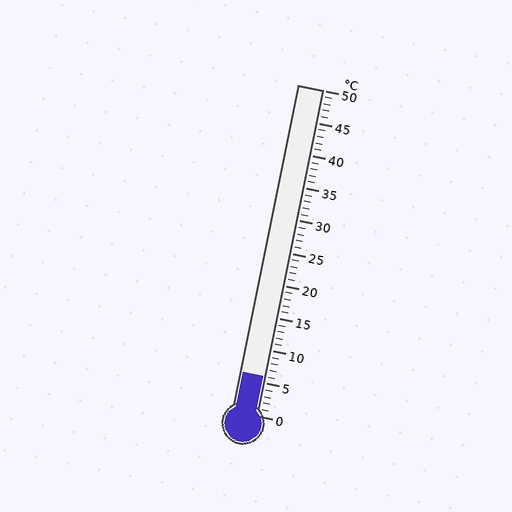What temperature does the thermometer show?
The thermometer shows approximately 6°C.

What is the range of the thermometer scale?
The thermometer scale ranges from 0°C to 50°C.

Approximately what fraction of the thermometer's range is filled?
The thermometer is filled to approximately 10% of its range.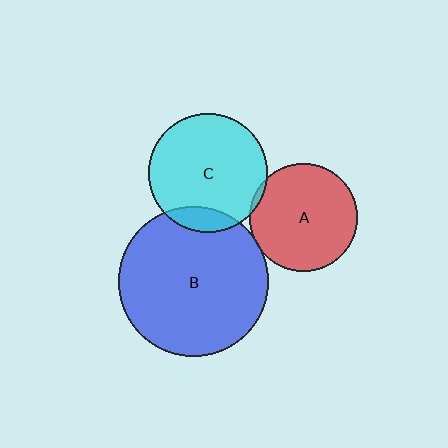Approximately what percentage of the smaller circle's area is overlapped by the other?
Approximately 5%.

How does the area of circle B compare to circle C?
Approximately 1.6 times.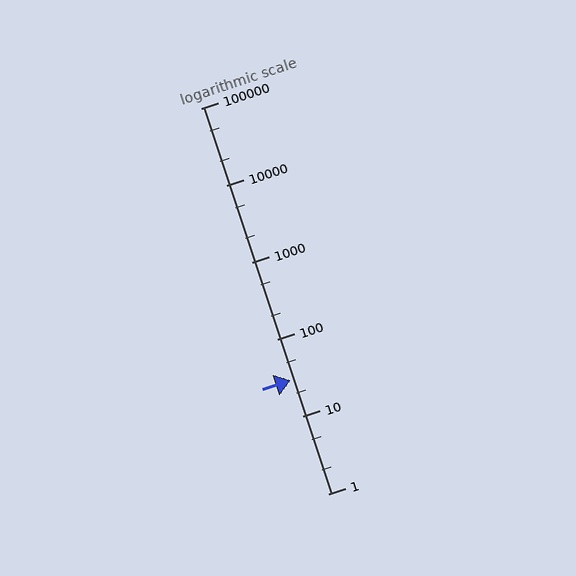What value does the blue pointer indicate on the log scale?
The pointer indicates approximately 30.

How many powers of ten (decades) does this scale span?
The scale spans 5 decades, from 1 to 100000.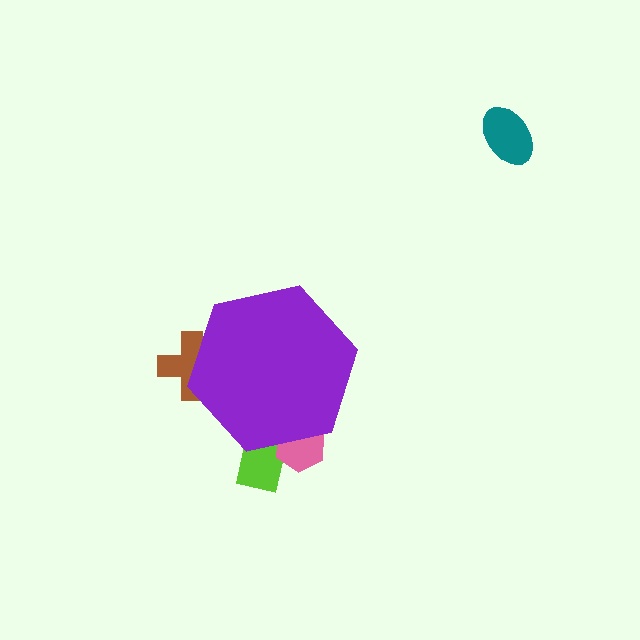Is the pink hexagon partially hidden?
Yes, the pink hexagon is partially hidden behind the purple hexagon.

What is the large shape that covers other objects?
A purple hexagon.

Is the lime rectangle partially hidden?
Yes, the lime rectangle is partially hidden behind the purple hexagon.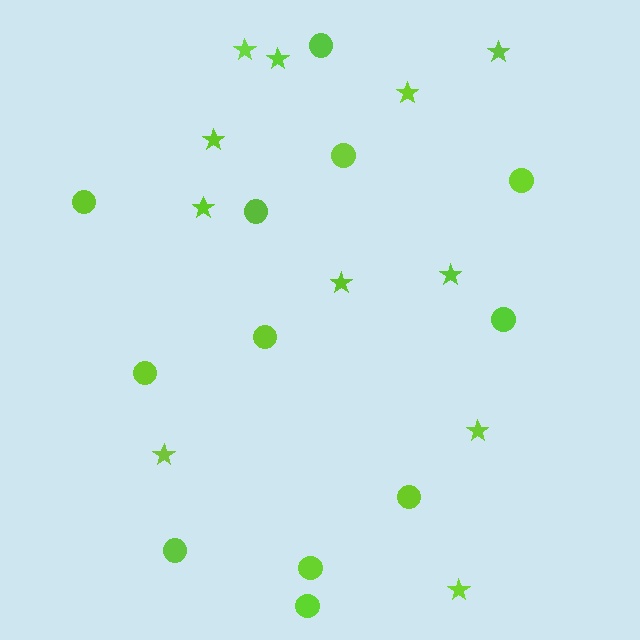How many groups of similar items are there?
There are 2 groups: one group of circles (12) and one group of stars (11).